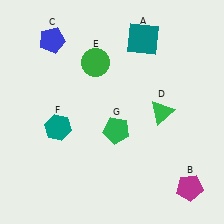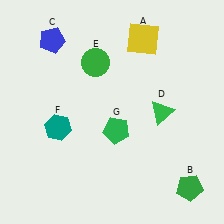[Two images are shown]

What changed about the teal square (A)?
In Image 1, A is teal. In Image 2, it changed to yellow.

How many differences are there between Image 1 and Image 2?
There are 2 differences between the two images.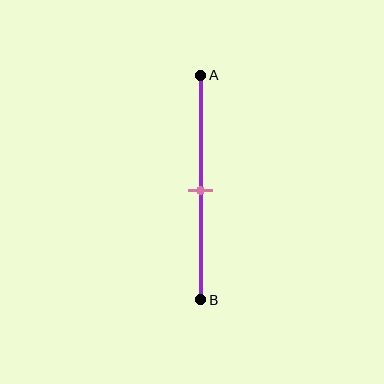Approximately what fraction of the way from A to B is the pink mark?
The pink mark is approximately 50% of the way from A to B.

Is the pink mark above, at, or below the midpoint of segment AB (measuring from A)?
The pink mark is approximately at the midpoint of segment AB.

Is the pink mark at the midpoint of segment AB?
Yes, the mark is approximately at the midpoint.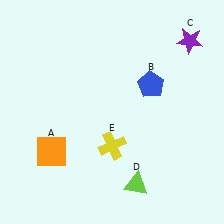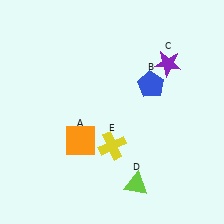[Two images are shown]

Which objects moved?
The objects that moved are: the orange square (A), the purple star (C).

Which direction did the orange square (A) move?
The orange square (A) moved right.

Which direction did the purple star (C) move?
The purple star (C) moved down.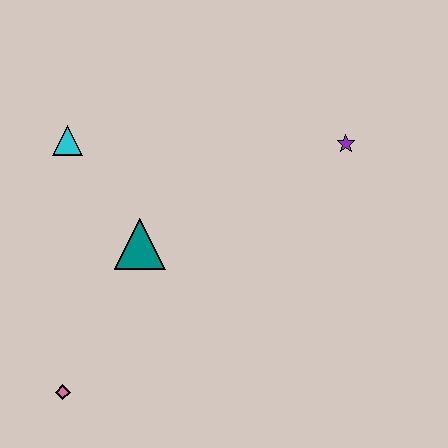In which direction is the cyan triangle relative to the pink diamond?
The cyan triangle is above the pink diamond.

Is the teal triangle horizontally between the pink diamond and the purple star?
Yes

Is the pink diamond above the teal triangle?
No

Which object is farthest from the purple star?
The pink diamond is farthest from the purple star.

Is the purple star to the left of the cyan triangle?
No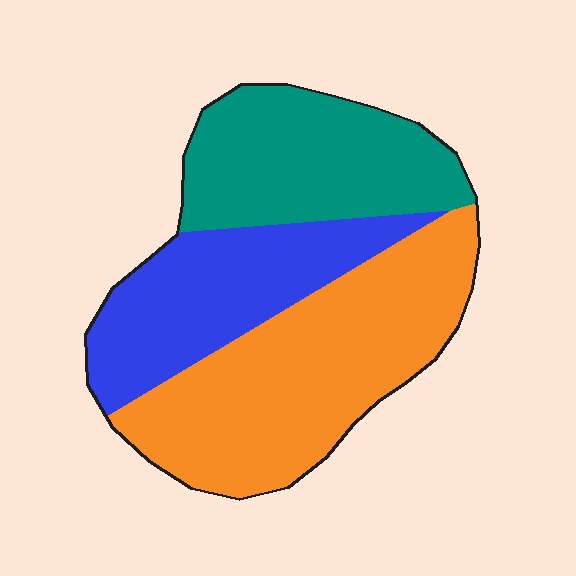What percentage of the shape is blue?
Blue takes up between a quarter and a half of the shape.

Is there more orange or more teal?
Orange.